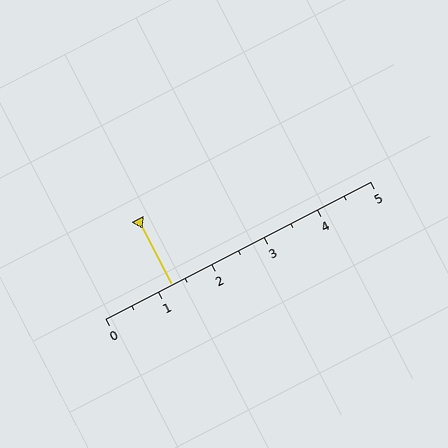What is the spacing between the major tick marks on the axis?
The major ticks are spaced 1 apart.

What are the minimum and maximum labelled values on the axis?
The axis runs from 0 to 5.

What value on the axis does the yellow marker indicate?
The marker indicates approximately 1.2.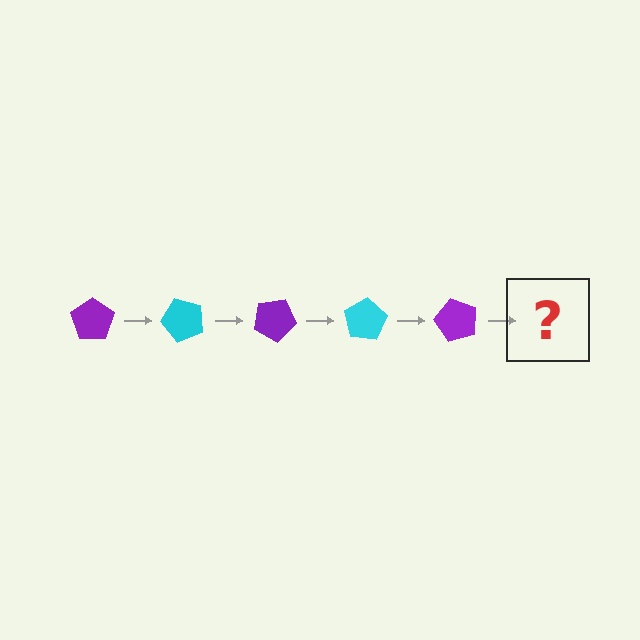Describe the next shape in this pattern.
It should be a cyan pentagon, rotated 250 degrees from the start.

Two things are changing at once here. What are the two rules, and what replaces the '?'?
The two rules are that it rotates 50 degrees each step and the color cycles through purple and cyan. The '?' should be a cyan pentagon, rotated 250 degrees from the start.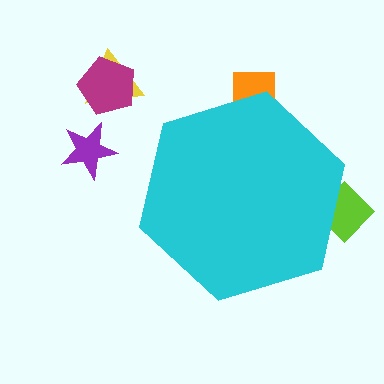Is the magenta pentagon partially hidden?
No, the magenta pentagon is fully visible.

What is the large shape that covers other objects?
A cyan hexagon.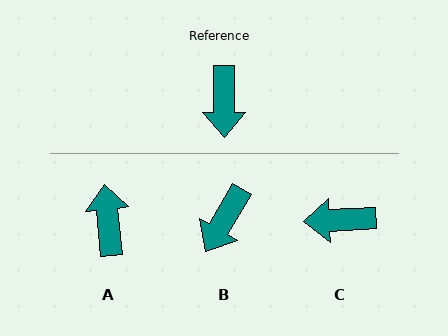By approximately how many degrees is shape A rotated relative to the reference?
Approximately 174 degrees clockwise.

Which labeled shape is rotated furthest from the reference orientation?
A, about 174 degrees away.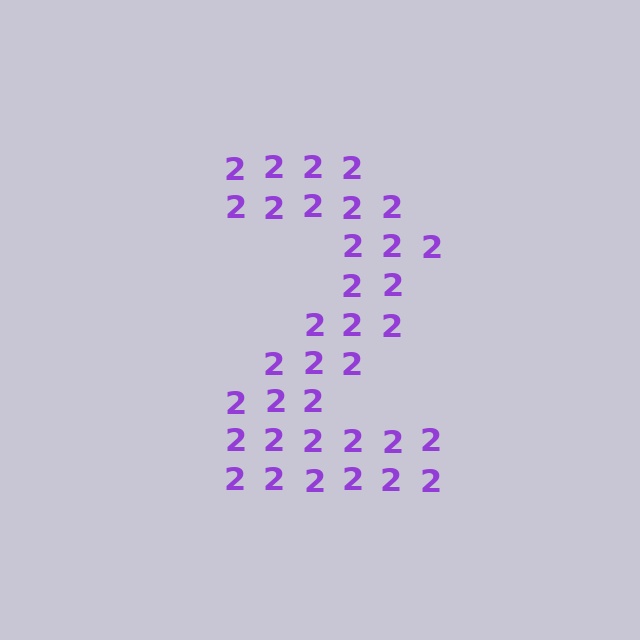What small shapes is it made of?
It is made of small digit 2's.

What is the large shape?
The large shape is the digit 2.